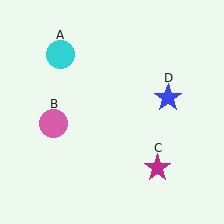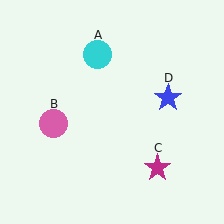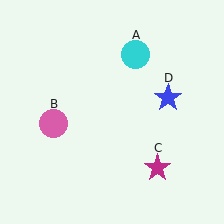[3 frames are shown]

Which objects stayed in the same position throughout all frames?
Pink circle (object B) and magenta star (object C) and blue star (object D) remained stationary.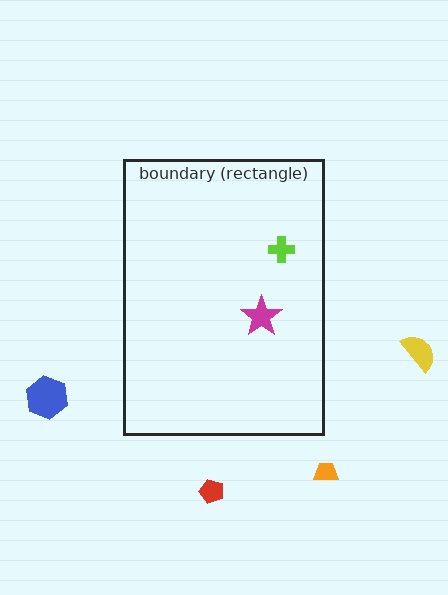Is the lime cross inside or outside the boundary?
Inside.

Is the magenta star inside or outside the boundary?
Inside.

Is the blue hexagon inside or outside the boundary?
Outside.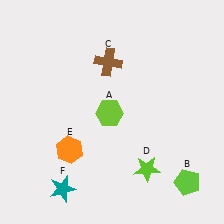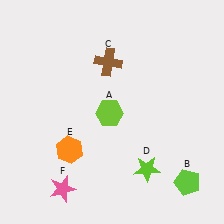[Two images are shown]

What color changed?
The star (F) changed from teal in Image 1 to pink in Image 2.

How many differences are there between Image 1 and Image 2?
There is 1 difference between the two images.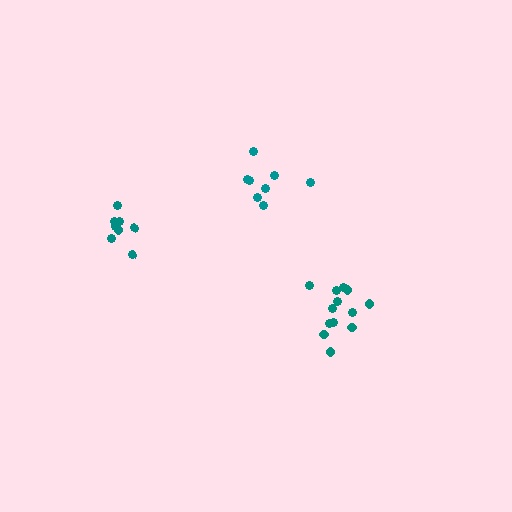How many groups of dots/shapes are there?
There are 3 groups.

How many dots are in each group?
Group 1: 8 dots, Group 2: 8 dots, Group 3: 13 dots (29 total).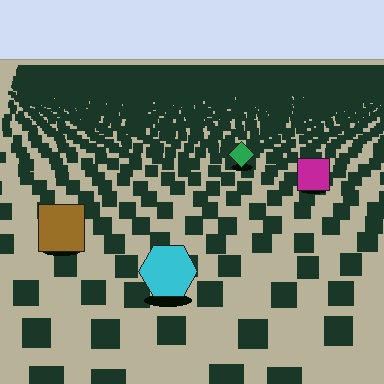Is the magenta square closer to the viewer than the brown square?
No. The brown square is closer — you can tell from the texture gradient: the ground texture is coarser near it.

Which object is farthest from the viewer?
The green diamond is farthest from the viewer. It appears smaller and the ground texture around it is denser.